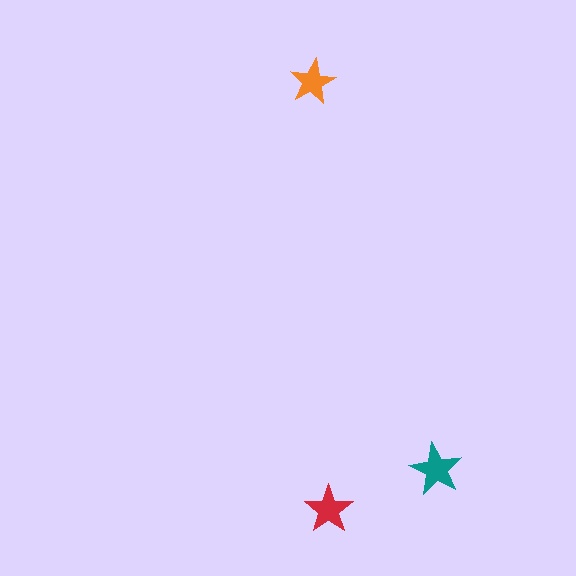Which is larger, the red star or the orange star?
The red one.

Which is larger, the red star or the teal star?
The teal one.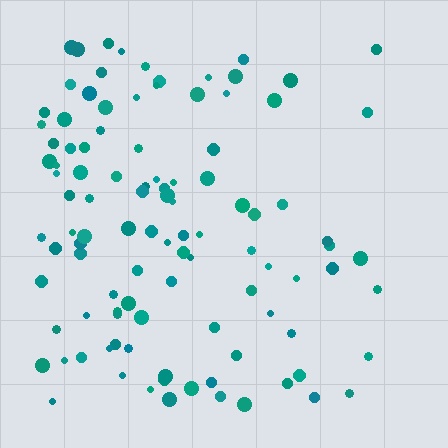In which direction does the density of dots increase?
From right to left, with the left side densest.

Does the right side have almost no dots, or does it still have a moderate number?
Still a moderate number, just noticeably fewer than the left.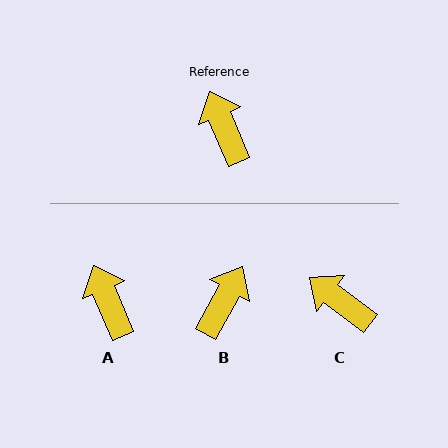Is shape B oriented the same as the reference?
No, it is off by about 52 degrees.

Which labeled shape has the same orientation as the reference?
A.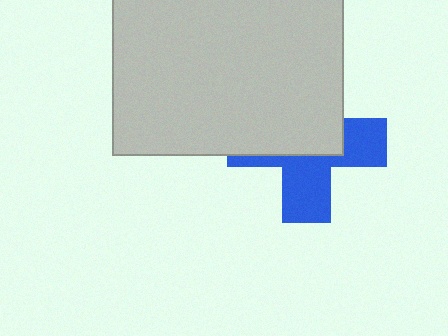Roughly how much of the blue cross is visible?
About half of it is visible (roughly 47%).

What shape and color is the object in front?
The object in front is a light gray rectangle.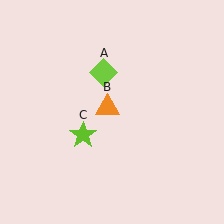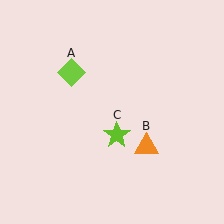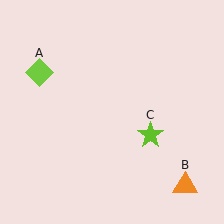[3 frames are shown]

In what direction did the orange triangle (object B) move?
The orange triangle (object B) moved down and to the right.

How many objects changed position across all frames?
3 objects changed position: lime diamond (object A), orange triangle (object B), lime star (object C).